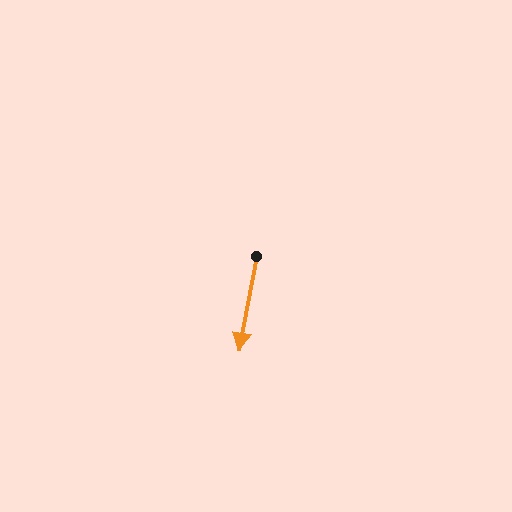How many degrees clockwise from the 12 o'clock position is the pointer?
Approximately 190 degrees.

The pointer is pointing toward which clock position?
Roughly 6 o'clock.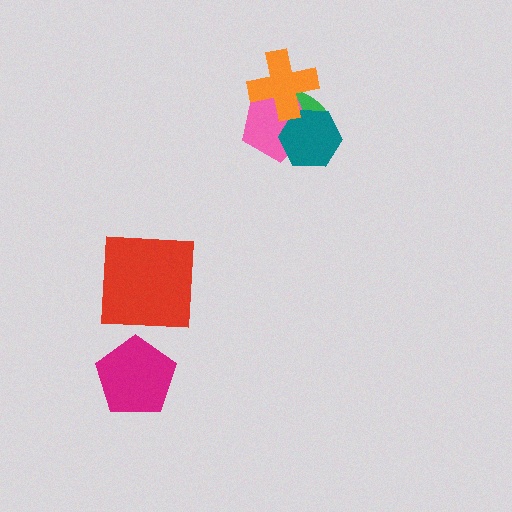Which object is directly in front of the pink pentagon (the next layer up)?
The teal hexagon is directly in front of the pink pentagon.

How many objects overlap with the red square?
0 objects overlap with the red square.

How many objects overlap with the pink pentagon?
3 objects overlap with the pink pentagon.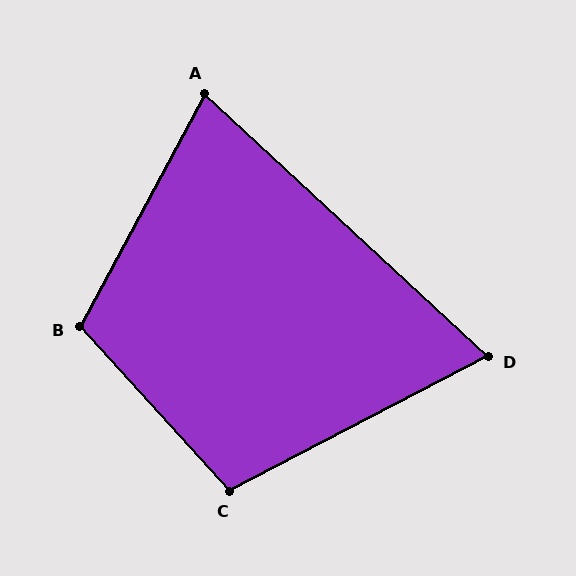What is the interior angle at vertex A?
Approximately 75 degrees (acute).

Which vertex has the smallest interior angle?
D, at approximately 70 degrees.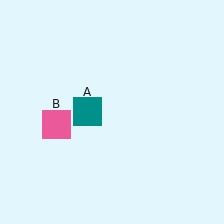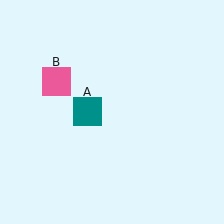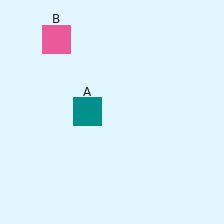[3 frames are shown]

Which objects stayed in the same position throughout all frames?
Teal square (object A) remained stationary.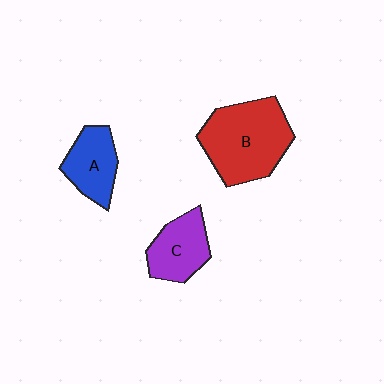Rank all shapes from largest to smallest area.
From largest to smallest: B (red), C (purple), A (blue).